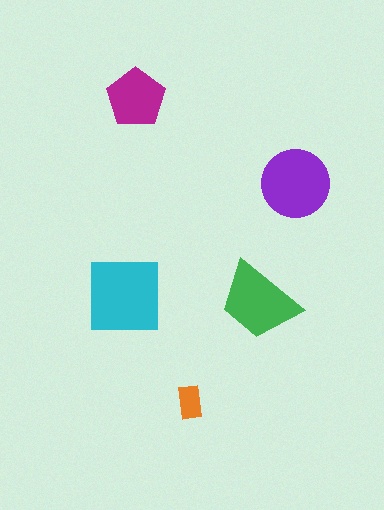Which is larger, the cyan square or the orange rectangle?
The cyan square.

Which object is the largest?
The cyan square.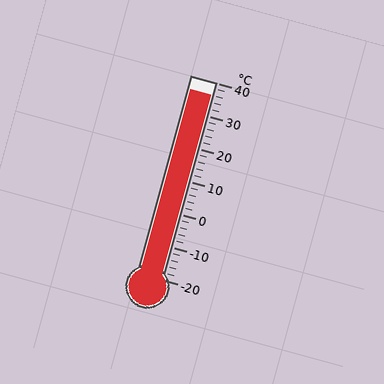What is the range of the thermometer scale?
The thermometer scale ranges from -20°C to 40°C.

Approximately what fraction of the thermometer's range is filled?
The thermometer is filled to approximately 95% of its range.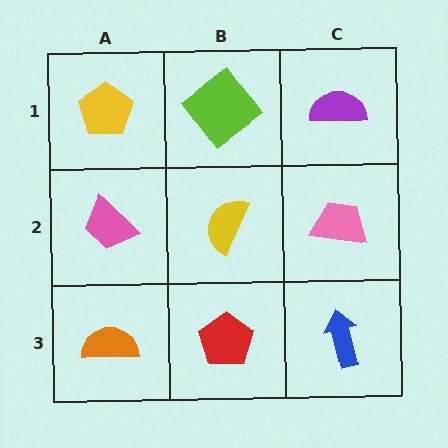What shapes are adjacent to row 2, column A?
A yellow pentagon (row 1, column A), an orange semicircle (row 3, column A), a yellow semicircle (row 2, column B).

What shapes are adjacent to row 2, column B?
A lime diamond (row 1, column B), a red pentagon (row 3, column B), a pink trapezoid (row 2, column A), a pink trapezoid (row 2, column C).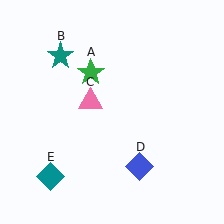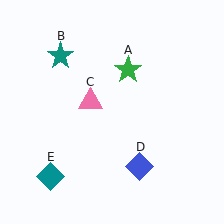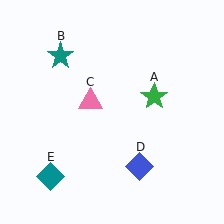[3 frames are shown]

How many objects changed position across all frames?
1 object changed position: green star (object A).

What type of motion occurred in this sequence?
The green star (object A) rotated clockwise around the center of the scene.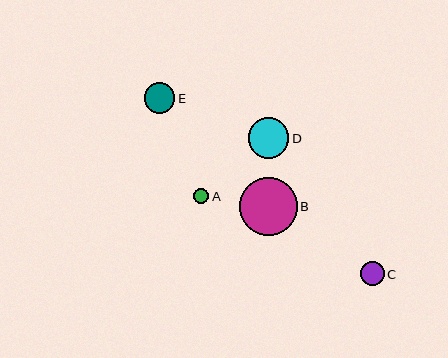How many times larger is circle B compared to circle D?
Circle B is approximately 1.4 times the size of circle D.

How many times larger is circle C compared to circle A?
Circle C is approximately 1.6 times the size of circle A.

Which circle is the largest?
Circle B is the largest with a size of approximately 58 pixels.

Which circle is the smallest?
Circle A is the smallest with a size of approximately 15 pixels.